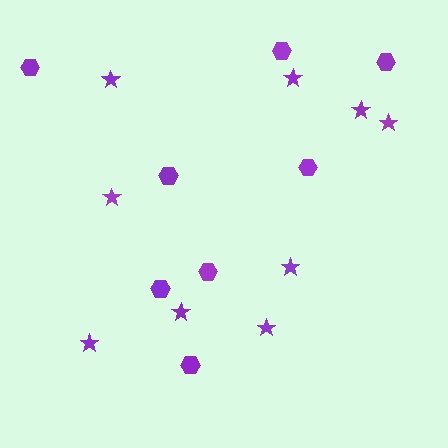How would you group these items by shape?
There are 2 groups: one group of stars (9) and one group of hexagons (8).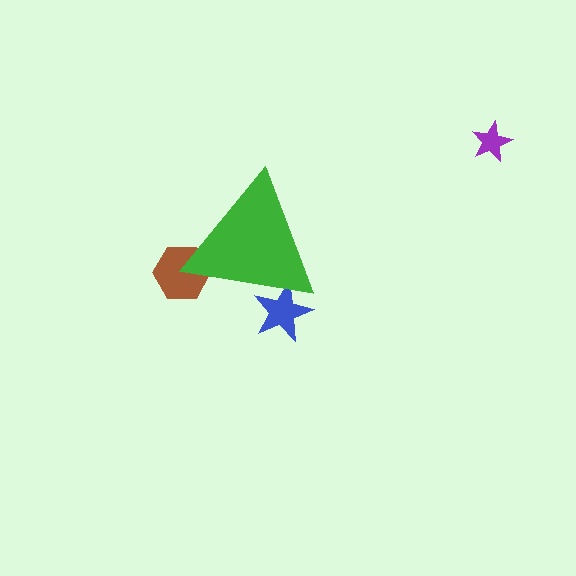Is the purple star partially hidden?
No, the purple star is fully visible.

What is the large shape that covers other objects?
A green triangle.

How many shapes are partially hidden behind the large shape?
2 shapes are partially hidden.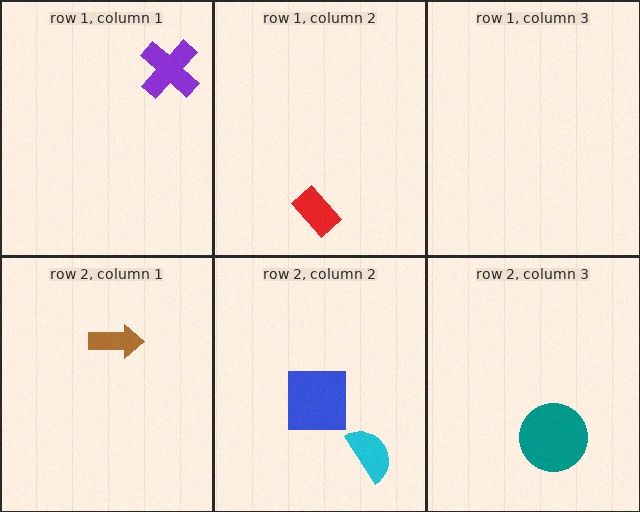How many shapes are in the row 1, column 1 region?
1.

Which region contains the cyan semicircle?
The row 2, column 2 region.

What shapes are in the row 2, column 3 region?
The teal circle.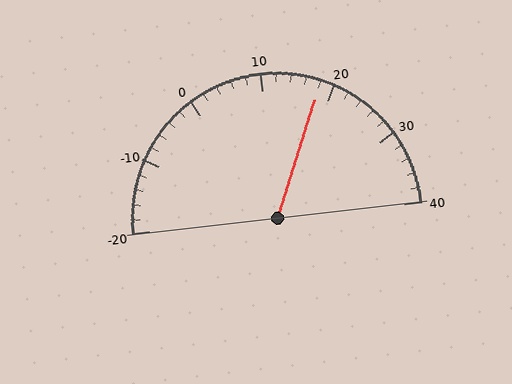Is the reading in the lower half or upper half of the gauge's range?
The reading is in the upper half of the range (-20 to 40).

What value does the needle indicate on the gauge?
The needle indicates approximately 18.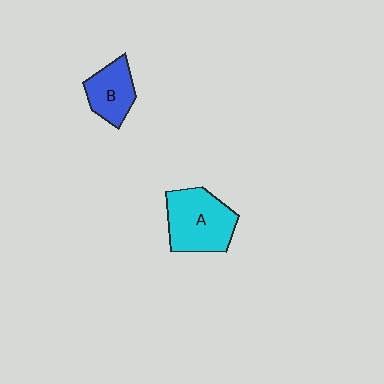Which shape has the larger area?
Shape A (cyan).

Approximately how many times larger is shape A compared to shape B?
Approximately 1.6 times.